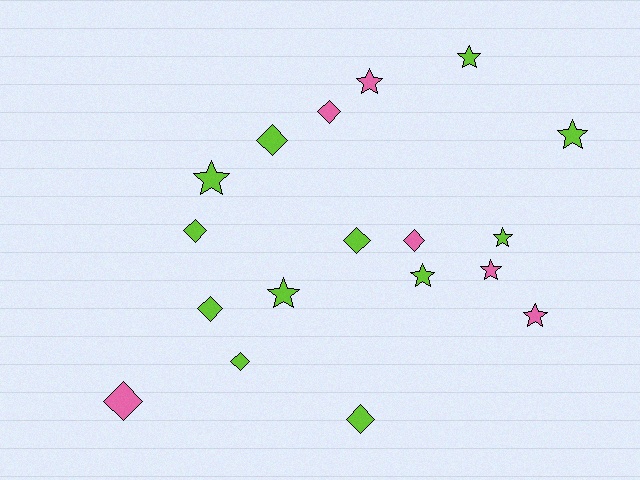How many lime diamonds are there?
There are 6 lime diamonds.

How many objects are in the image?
There are 18 objects.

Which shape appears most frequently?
Star, with 9 objects.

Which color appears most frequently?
Lime, with 12 objects.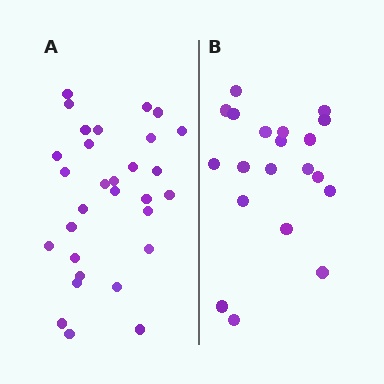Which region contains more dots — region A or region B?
Region A (the left region) has more dots.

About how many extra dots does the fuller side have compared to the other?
Region A has roughly 10 or so more dots than region B.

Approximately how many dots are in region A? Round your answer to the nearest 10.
About 30 dots.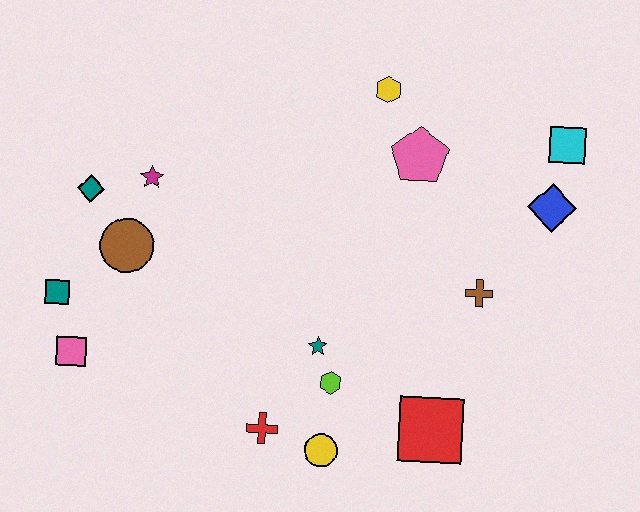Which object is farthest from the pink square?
The cyan square is farthest from the pink square.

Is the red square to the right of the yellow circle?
Yes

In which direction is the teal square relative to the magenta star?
The teal square is below the magenta star.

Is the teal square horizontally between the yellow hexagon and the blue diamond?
No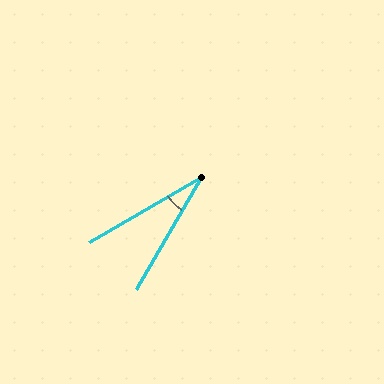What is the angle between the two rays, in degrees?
Approximately 30 degrees.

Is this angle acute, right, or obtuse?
It is acute.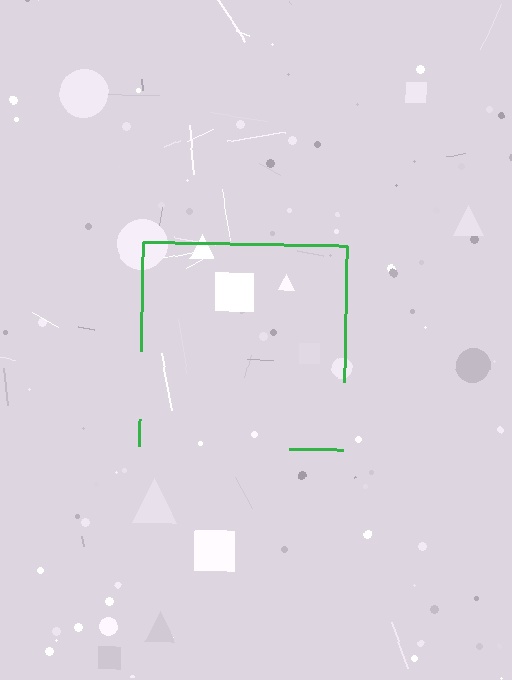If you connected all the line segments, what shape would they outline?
They would outline a square.